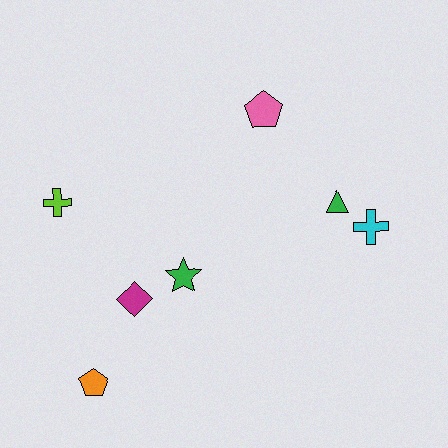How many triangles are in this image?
There is 1 triangle.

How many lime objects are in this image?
There is 1 lime object.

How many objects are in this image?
There are 7 objects.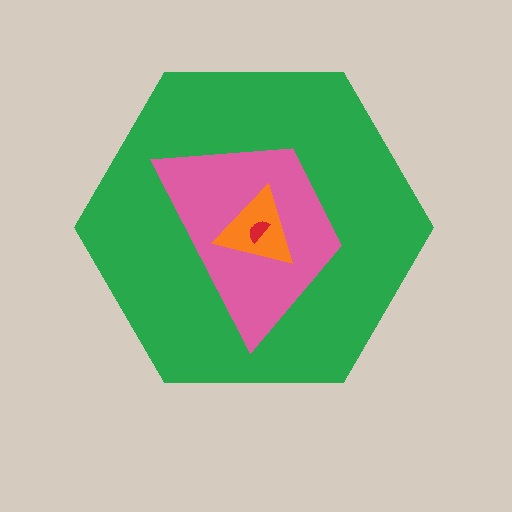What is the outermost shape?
The green hexagon.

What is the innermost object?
The red semicircle.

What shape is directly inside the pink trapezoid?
The orange triangle.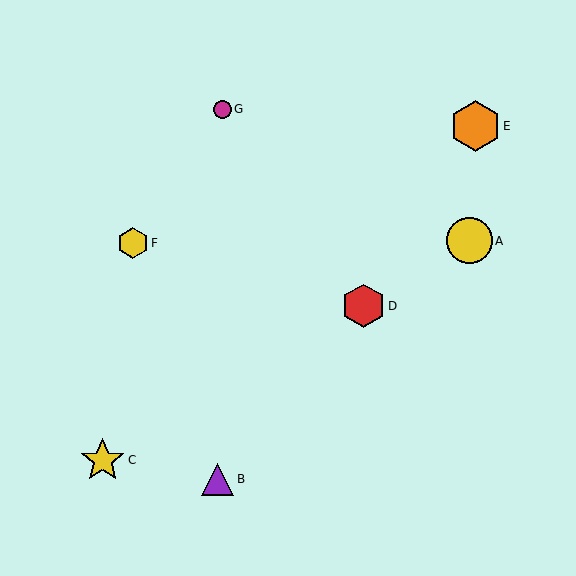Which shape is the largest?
The orange hexagon (labeled E) is the largest.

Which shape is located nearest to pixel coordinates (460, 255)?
The yellow circle (labeled A) at (470, 241) is nearest to that location.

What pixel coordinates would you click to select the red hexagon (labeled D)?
Click at (364, 306) to select the red hexagon D.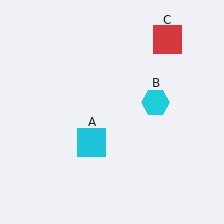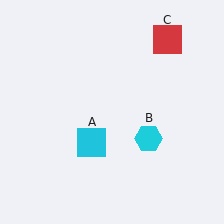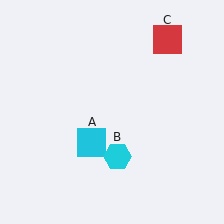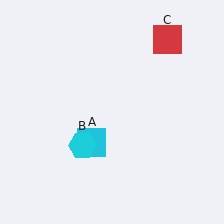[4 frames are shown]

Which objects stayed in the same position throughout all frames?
Cyan square (object A) and red square (object C) remained stationary.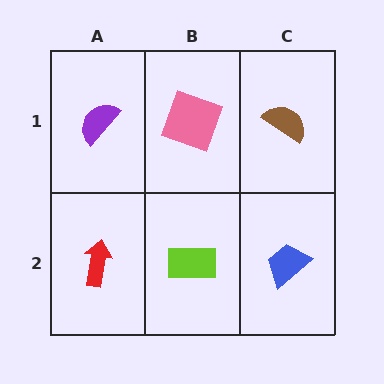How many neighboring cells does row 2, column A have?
2.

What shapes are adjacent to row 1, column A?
A red arrow (row 2, column A), a pink square (row 1, column B).